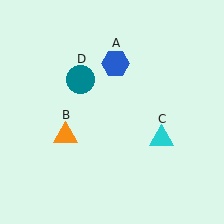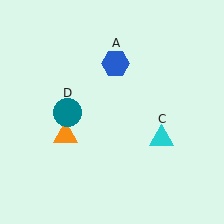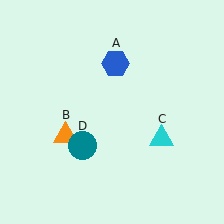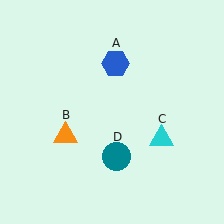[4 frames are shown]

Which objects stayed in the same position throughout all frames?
Blue hexagon (object A) and orange triangle (object B) and cyan triangle (object C) remained stationary.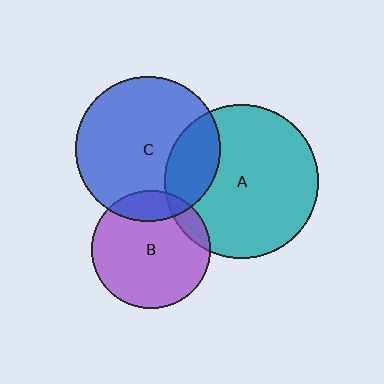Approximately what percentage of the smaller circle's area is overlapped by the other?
Approximately 25%.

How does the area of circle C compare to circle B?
Approximately 1.5 times.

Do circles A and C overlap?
Yes.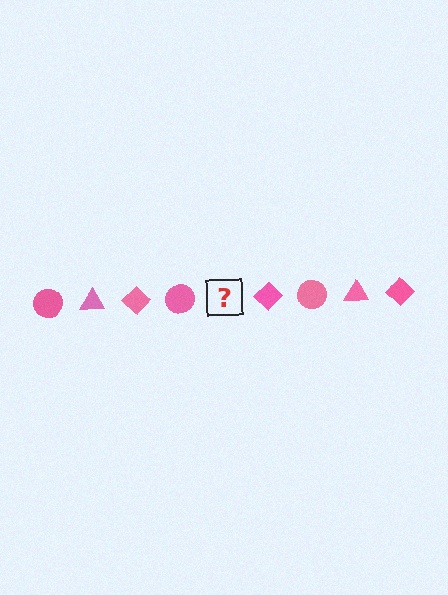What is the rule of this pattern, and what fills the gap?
The rule is that the pattern cycles through circle, triangle, diamond shapes in pink. The gap should be filled with a pink triangle.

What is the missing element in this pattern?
The missing element is a pink triangle.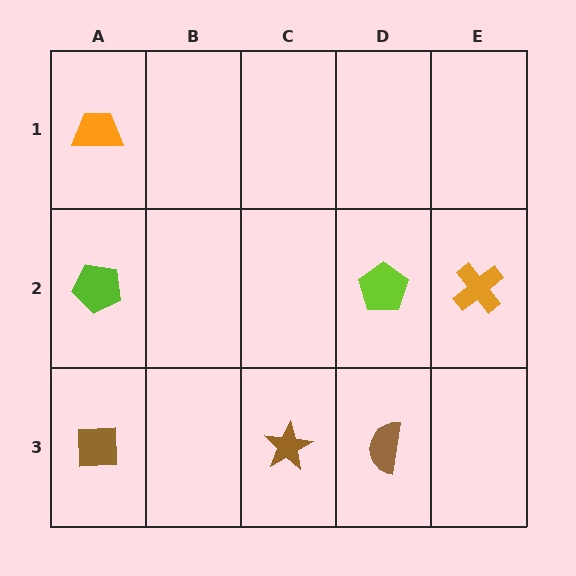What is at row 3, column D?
A brown semicircle.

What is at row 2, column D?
A lime pentagon.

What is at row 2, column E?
An orange cross.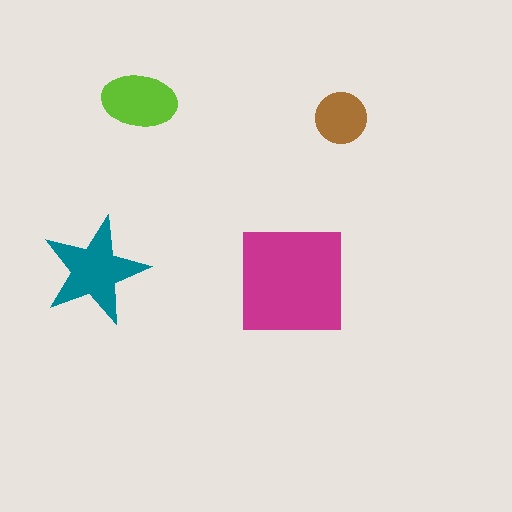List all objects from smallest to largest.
The brown circle, the lime ellipse, the teal star, the magenta square.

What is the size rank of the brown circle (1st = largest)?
4th.